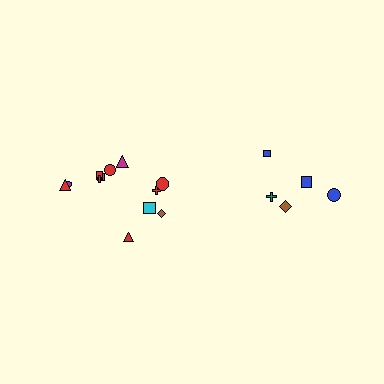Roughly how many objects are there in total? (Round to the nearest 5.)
Roughly 15 objects in total.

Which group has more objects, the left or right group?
The left group.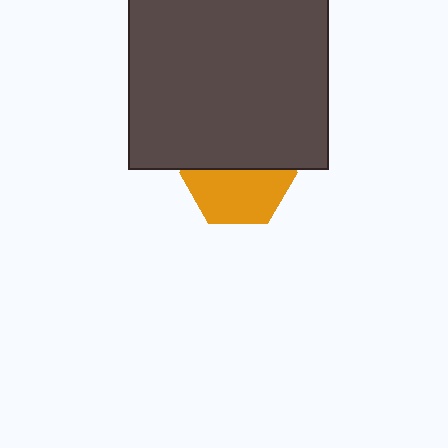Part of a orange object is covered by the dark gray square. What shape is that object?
It is a hexagon.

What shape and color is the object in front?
The object in front is a dark gray square.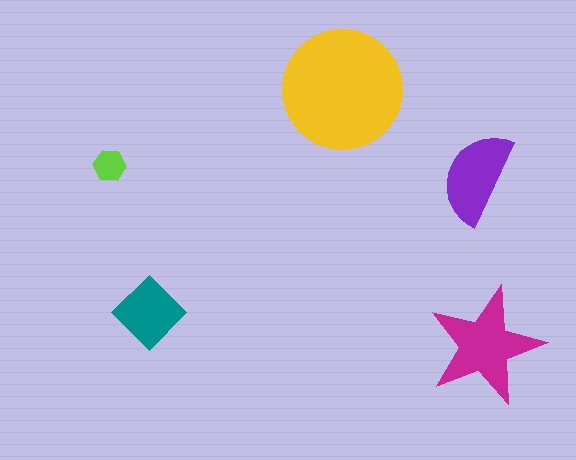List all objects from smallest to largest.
The lime hexagon, the teal diamond, the purple semicircle, the magenta star, the yellow circle.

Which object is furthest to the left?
The lime hexagon is leftmost.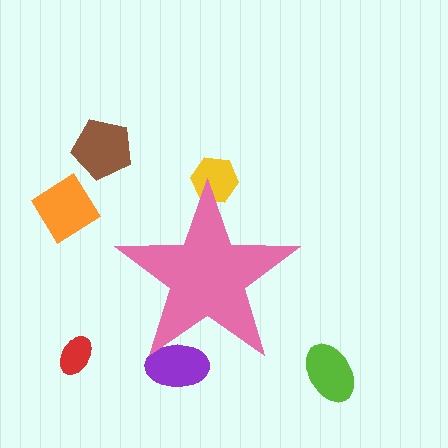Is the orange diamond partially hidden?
No, the orange diamond is fully visible.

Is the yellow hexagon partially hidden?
Yes, the yellow hexagon is partially hidden behind the pink star.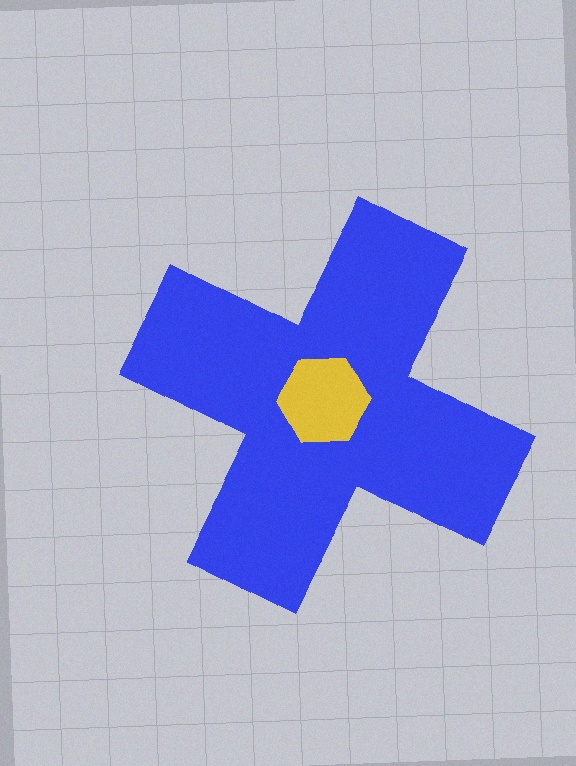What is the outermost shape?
The blue cross.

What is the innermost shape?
The yellow hexagon.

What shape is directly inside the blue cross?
The yellow hexagon.